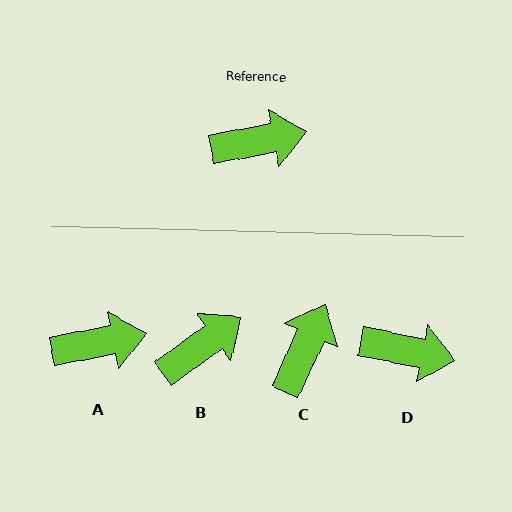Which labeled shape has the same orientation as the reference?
A.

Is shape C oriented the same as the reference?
No, it is off by about 55 degrees.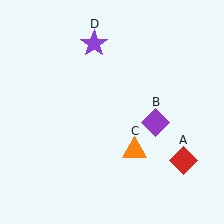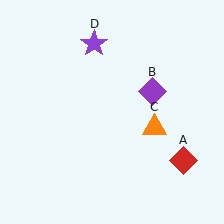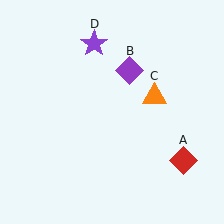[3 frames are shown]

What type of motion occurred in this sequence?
The purple diamond (object B), orange triangle (object C) rotated counterclockwise around the center of the scene.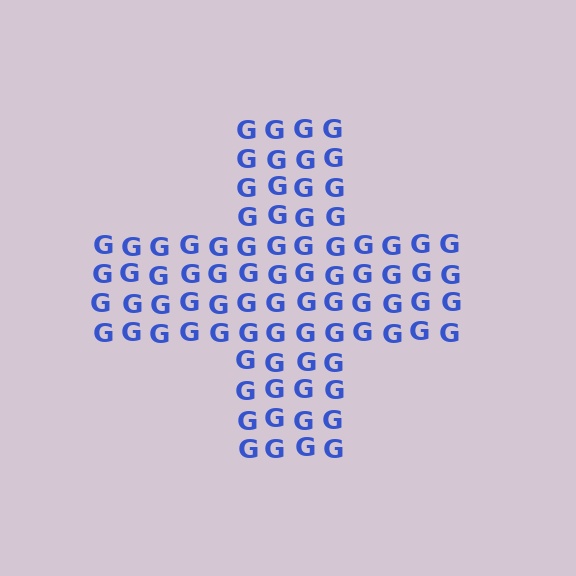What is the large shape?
The large shape is a cross.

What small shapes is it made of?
It is made of small letter G's.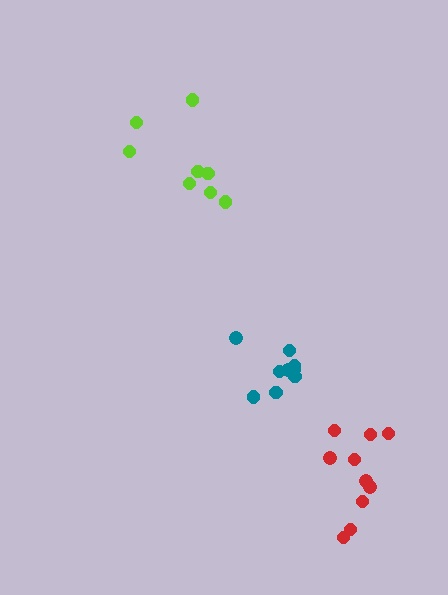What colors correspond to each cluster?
The clusters are colored: lime, red, teal.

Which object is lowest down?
The red cluster is bottommost.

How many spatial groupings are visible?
There are 3 spatial groupings.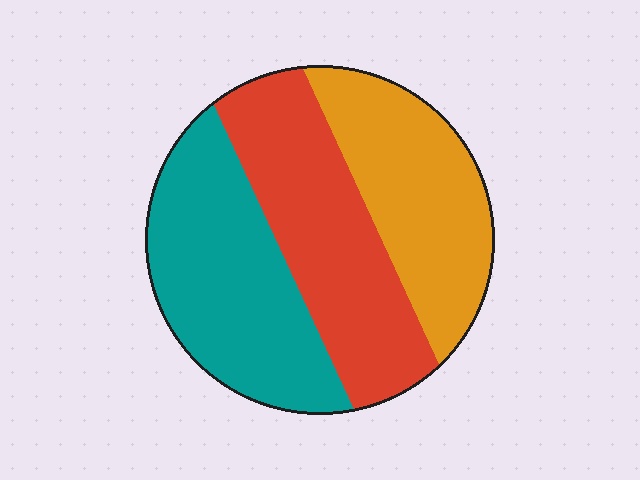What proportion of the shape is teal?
Teal takes up about three eighths (3/8) of the shape.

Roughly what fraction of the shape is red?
Red covers about 35% of the shape.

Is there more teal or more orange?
Teal.